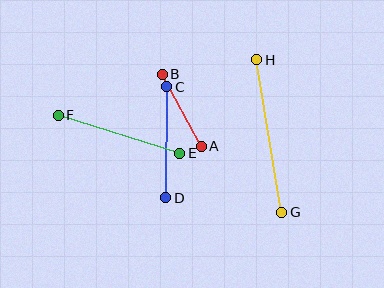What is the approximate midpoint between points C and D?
The midpoint is at approximately (166, 142) pixels.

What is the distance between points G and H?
The distance is approximately 154 pixels.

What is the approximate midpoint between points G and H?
The midpoint is at approximately (269, 136) pixels.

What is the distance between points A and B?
The distance is approximately 82 pixels.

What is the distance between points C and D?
The distance is approximately 111 pixels.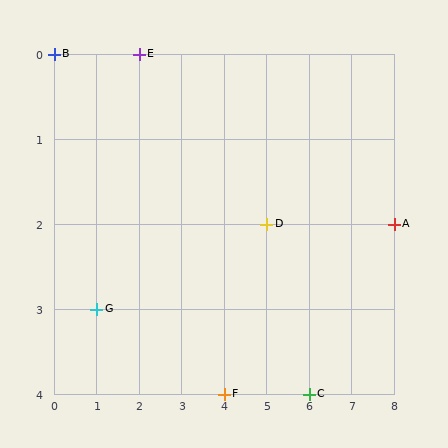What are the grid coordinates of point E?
Point E is at grid coordinates (2, 0).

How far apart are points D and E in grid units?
Points D and E are 3 columns and 2 rows apart (about 3.6 grid units diagonally).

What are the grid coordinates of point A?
Point A is at grid coordinates (8, 2).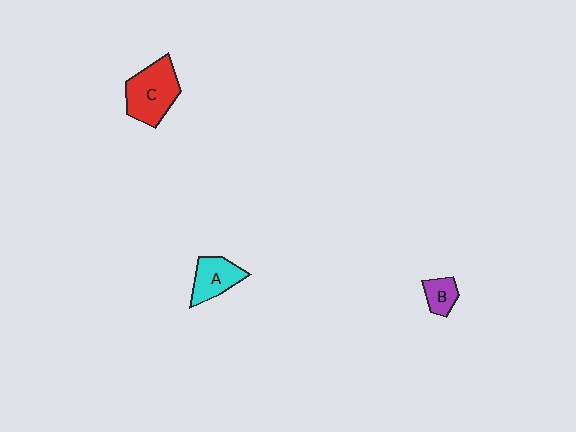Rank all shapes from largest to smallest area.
From largest to smallest: C (red), A (cyan), B (purple).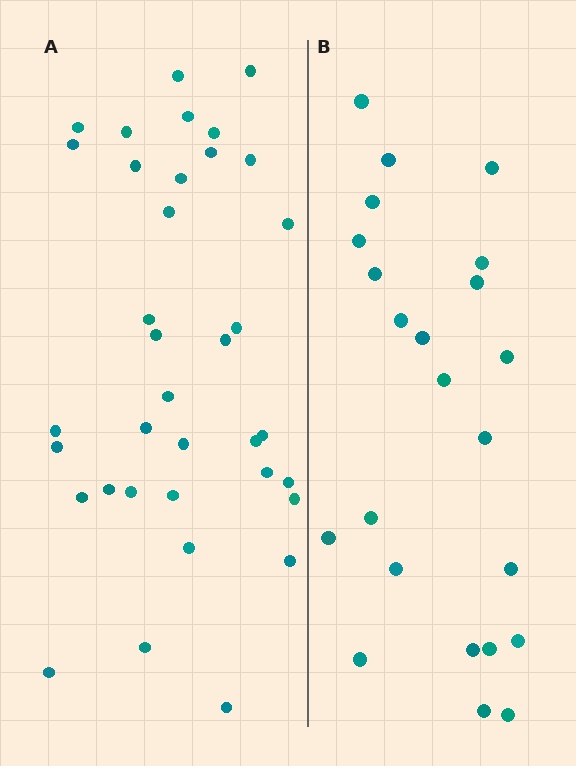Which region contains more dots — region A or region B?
Region A (the left region) has more dots.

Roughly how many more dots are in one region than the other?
Region A has approximately 15 more dots than region B.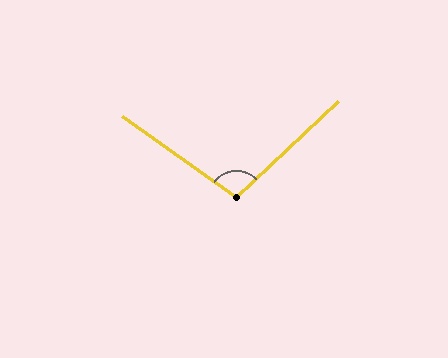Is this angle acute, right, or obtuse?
It is obtuse.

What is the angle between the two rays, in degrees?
Approximately 101 degrees.